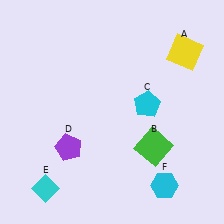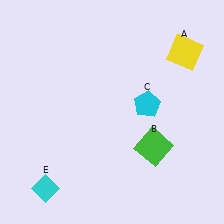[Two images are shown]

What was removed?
The purple pentagon (D), the cyan hexagon (F) were removed in Image 2.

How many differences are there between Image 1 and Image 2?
There are 2 differences between the two images.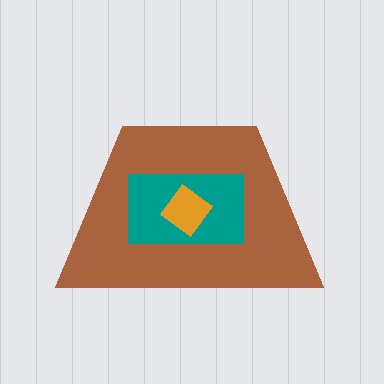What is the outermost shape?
The brown trapezoid.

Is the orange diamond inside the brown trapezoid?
Yes.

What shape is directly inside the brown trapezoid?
The teal rectangle.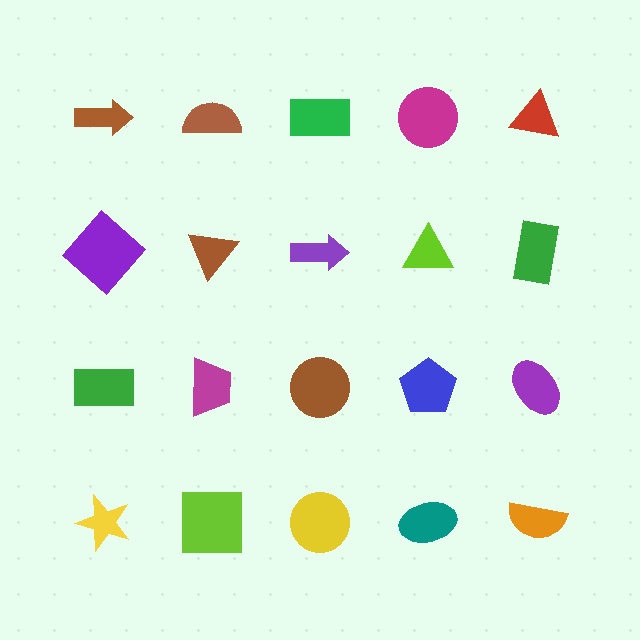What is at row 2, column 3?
A purple arrow.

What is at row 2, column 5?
A green rectangle.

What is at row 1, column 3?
A green rectangle.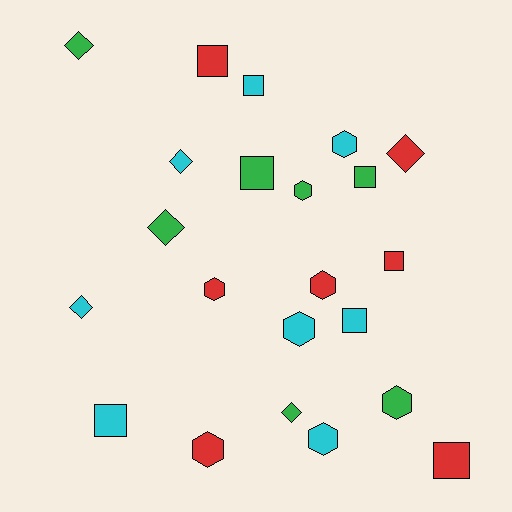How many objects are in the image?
There are 22 objects.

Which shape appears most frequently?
Hexagon, with 8 objects.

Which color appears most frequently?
Cyan, with 8 objects.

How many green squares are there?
There are 2 green squares.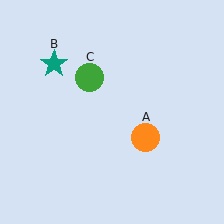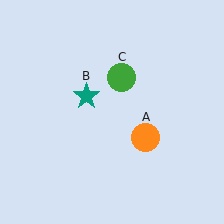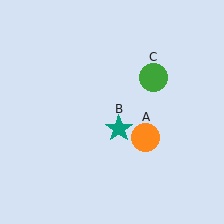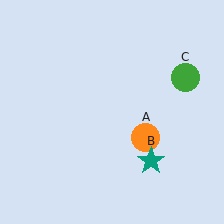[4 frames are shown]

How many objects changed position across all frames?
2 objects changed position: teal star (object B), green circle (object C).